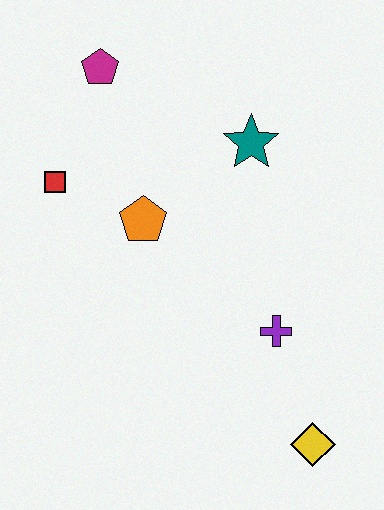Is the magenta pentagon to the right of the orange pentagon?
No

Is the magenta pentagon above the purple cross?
Yes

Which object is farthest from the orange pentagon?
The yellow diamond is farthest from the orange pentagon.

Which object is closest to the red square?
The orange pentagon is closest to the red square.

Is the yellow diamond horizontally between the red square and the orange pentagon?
No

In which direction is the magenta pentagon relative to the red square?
The magenta pentagon is above the red square.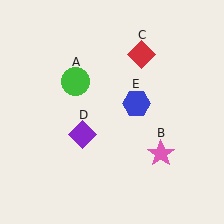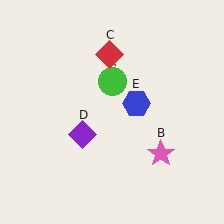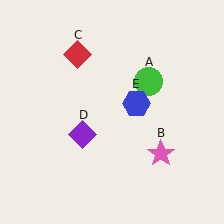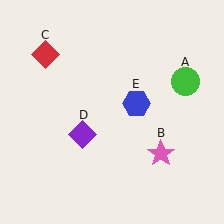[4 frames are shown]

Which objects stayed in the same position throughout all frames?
Pink star (object B) and purple diamond (object D) and blue hexagon (object E) remained stationary.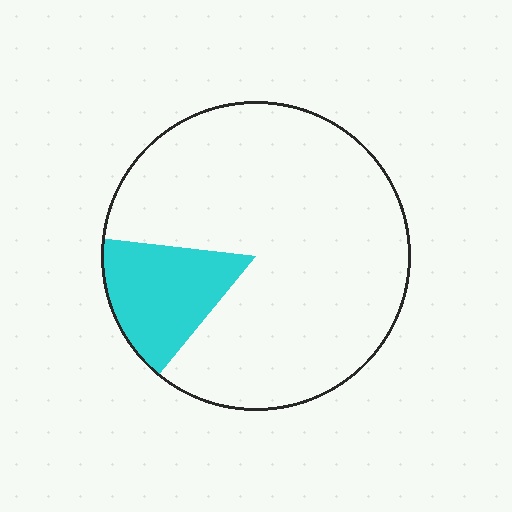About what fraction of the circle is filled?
About one sixth (1/6).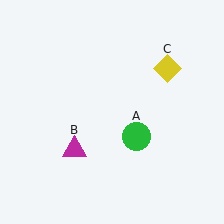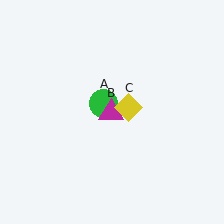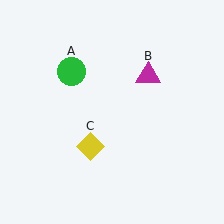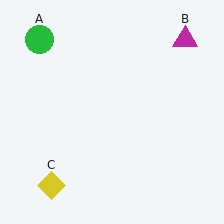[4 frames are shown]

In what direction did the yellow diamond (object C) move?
The yellow diamond (object C) moved down and to the left.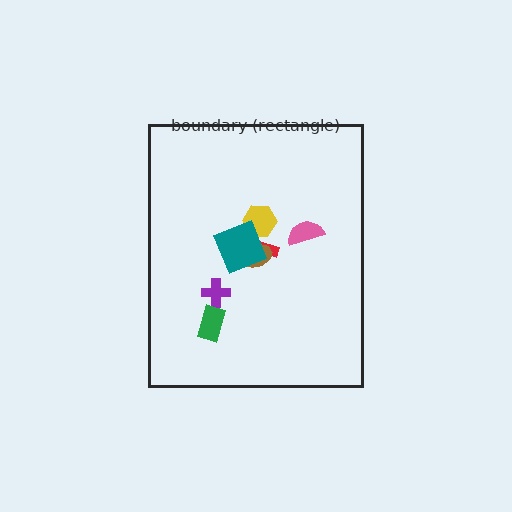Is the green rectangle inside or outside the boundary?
Inside.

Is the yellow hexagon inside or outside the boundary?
Inside.